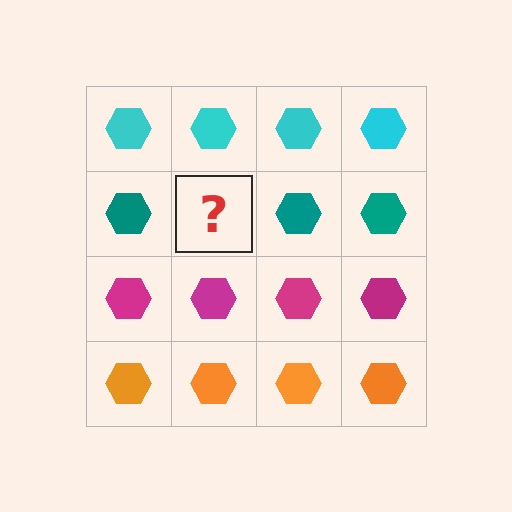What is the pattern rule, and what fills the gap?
The rule is that each row has a consistent color. The gap should be filled with a teal hexagon.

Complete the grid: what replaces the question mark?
The question mark should be replaced with a teal hexagon.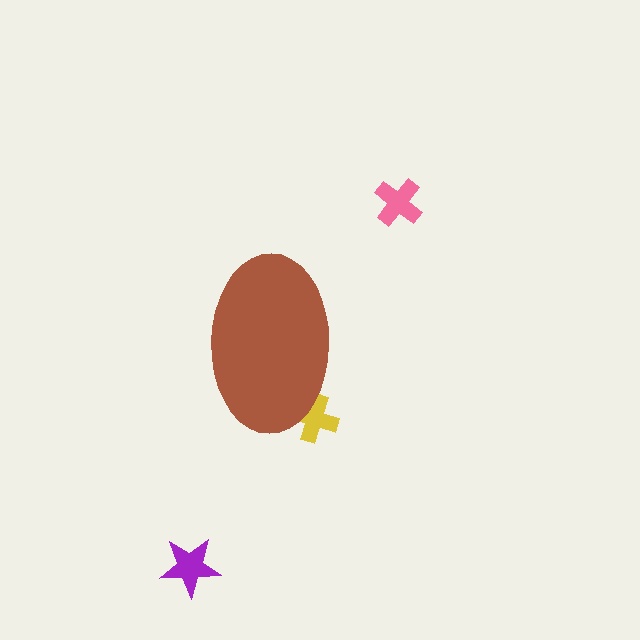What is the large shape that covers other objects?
A brown ellipse.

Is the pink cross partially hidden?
No, the pink cross is fully visible.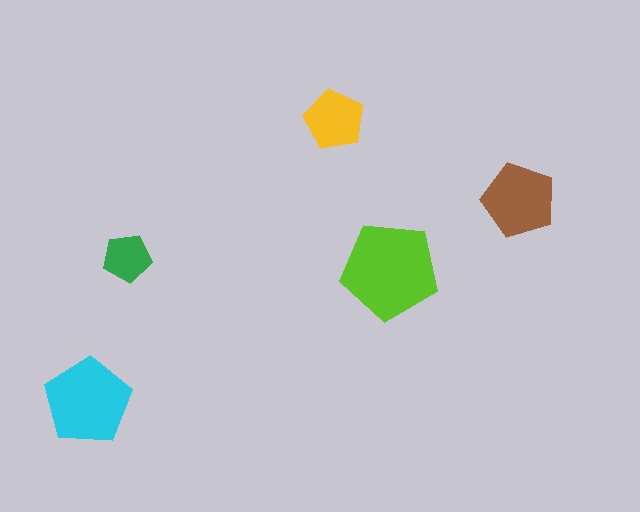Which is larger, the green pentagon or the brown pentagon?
The brown one.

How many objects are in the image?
There are 5 objects in the image.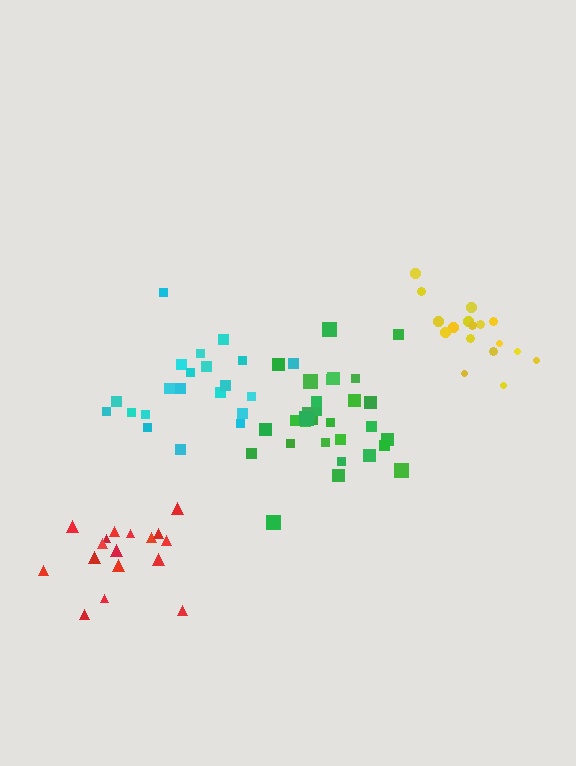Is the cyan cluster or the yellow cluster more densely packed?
Yellow.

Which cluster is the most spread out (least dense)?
Green.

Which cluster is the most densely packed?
Yellow.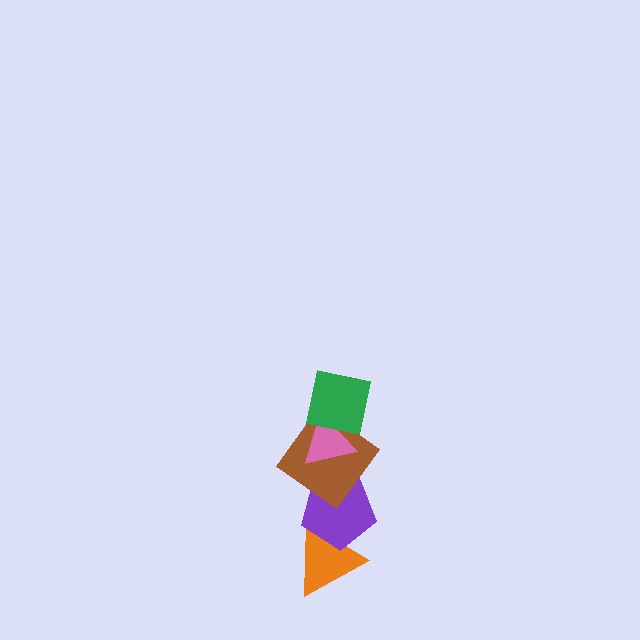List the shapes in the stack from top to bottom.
From top to bottom: the green square, the pink triangle, the brown diamond, the purple pentagon, the orange triangle.